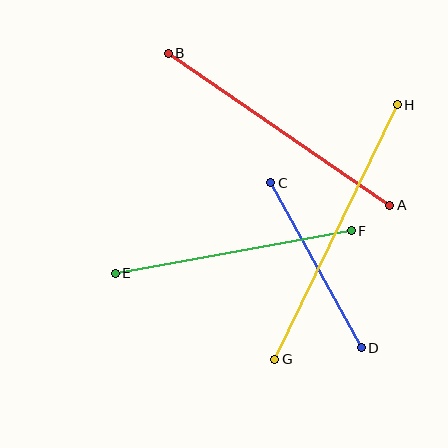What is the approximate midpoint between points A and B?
The midpoint is at approximately (279, 129) pixels.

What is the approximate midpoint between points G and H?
The midpoint is at approximately (336, 232) pixels.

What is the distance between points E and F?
The distance is approximately 240 pixels.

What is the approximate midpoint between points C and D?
The midpoint is at approximately (316, 265) pixels.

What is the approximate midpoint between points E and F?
The midpoint is at approximately (233, 252) pixels.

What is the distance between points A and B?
The distance is approximately 269 pixels.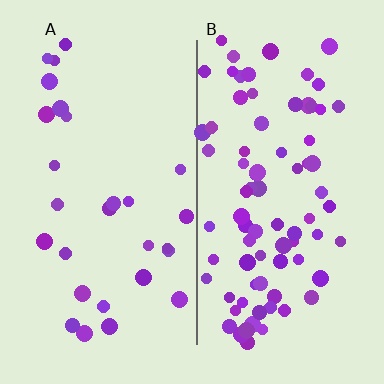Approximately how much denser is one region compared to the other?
Approximately 2.8× — region B over region A.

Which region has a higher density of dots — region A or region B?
B (the right).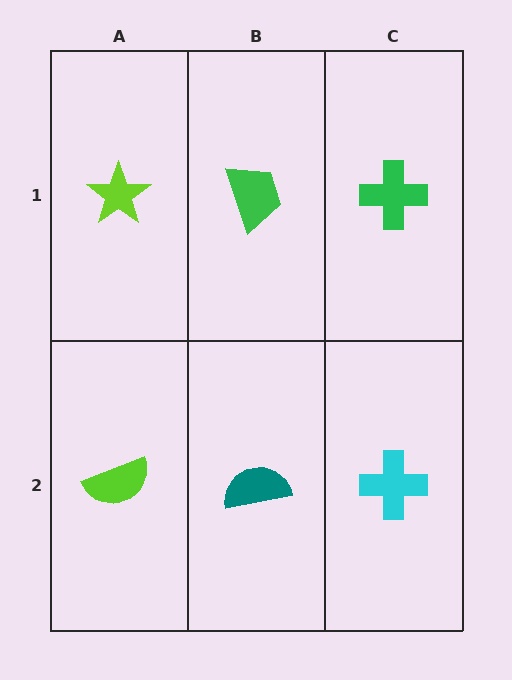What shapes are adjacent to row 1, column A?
A lime semicircle (row 2, column A), a green trapezoid (row 1, column B).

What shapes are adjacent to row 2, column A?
A lime star (row 1, column A), a teal semicircle (row 2, column B).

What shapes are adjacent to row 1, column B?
A teal semicircle (row 2, column B), a lime star (row 1, column A), a green cross (row 1, column C).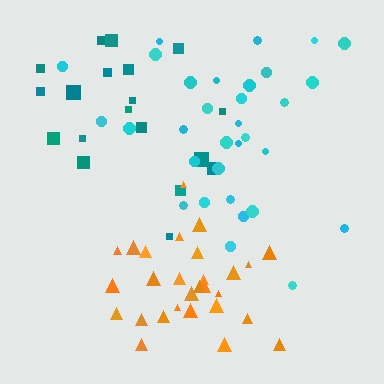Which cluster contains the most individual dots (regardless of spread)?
Cyan (32).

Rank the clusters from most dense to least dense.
orange, cyan, teal.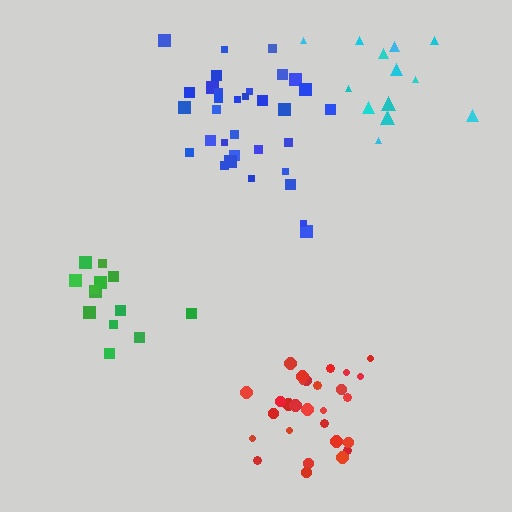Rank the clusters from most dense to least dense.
red, blue, green, cyan.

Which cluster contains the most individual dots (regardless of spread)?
Blue (33).